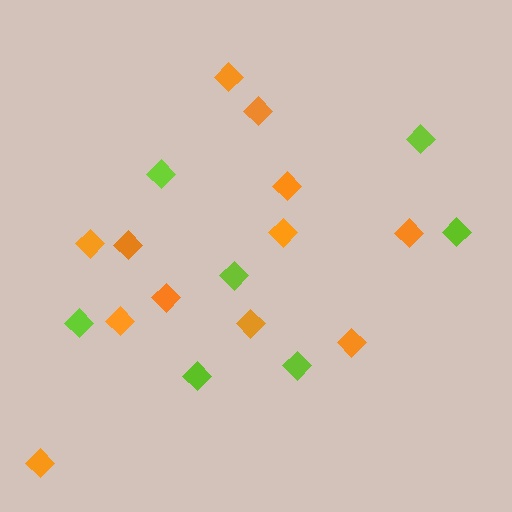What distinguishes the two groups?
There are 2 groups: one group of orange diamonds (12) and one group of lime diamonds (7).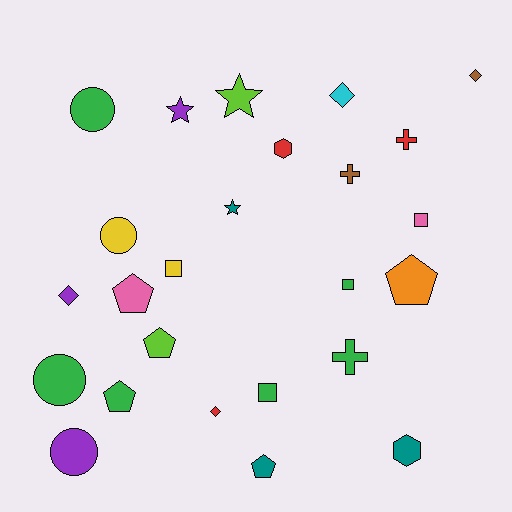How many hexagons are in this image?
There are 2 hexagons.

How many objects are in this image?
There are 25 objects.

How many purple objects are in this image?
There are 3 purple objects.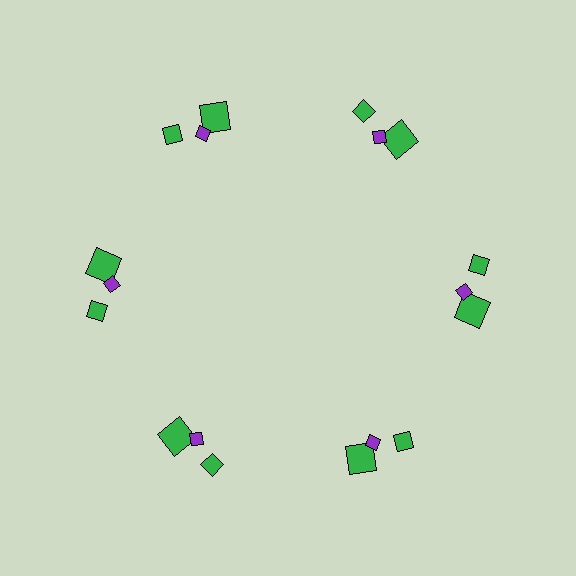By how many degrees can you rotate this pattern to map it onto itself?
The pattern maps onto itself every 60 degrees of rotation.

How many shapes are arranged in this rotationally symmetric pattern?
There are 18 shapes, arranged in 6 groups of 3.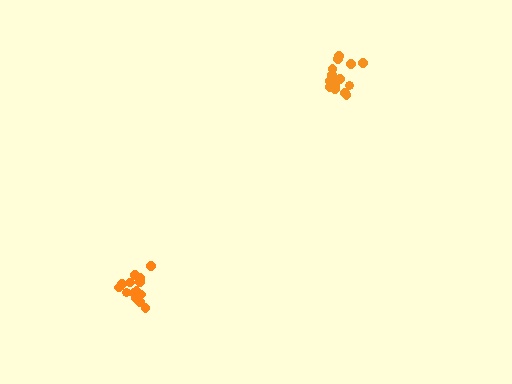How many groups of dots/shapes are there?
There are 2 groups.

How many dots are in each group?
Group 1: 14 dots, Group 2: 16 dots (30 total).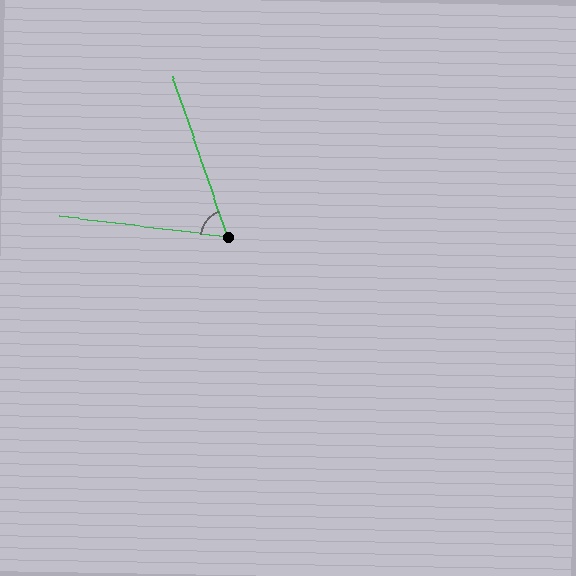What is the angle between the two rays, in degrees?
Approximately 64 degrees.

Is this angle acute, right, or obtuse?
It is acute.